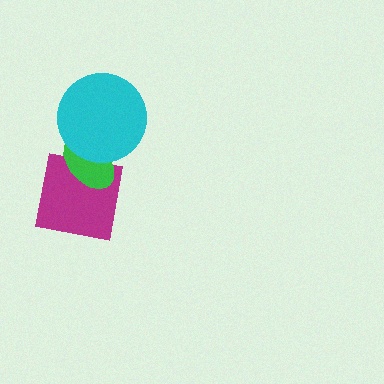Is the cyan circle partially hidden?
No, no other shape covers it.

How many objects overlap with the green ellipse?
2 objects overlap with the green ellipse.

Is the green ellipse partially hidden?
Yes, it is partially covered by another shape.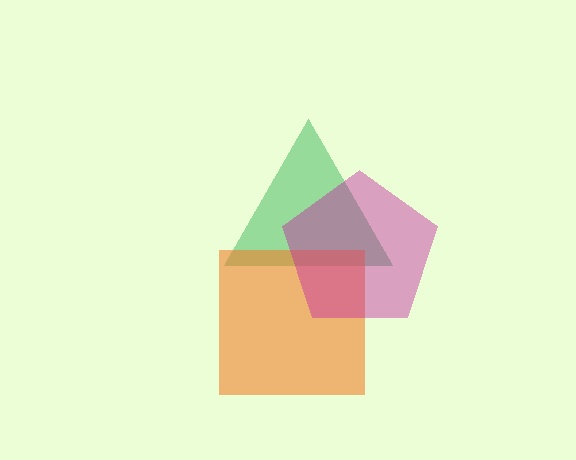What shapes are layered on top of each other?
The layered shapes are: a green triangle, an orange square, a magenta pentagon.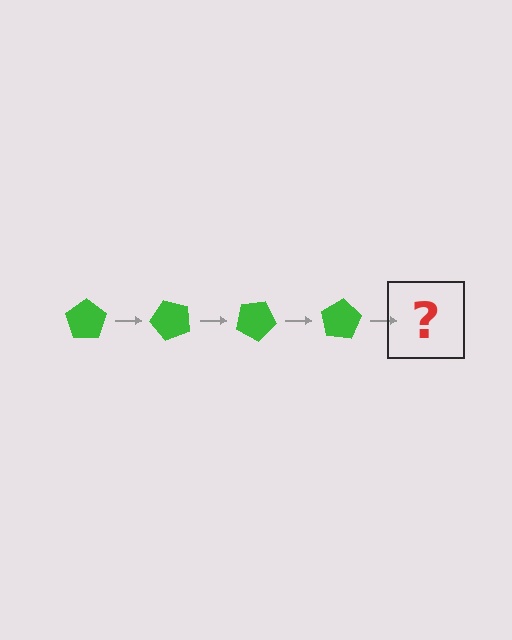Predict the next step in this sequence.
The next step is a green pentagon rotated 200 degrees.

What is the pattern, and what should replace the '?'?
The pattern is that the pentagon rotates 50 degrees each step. The '?' should be a green pentagon rotated 200 degrees.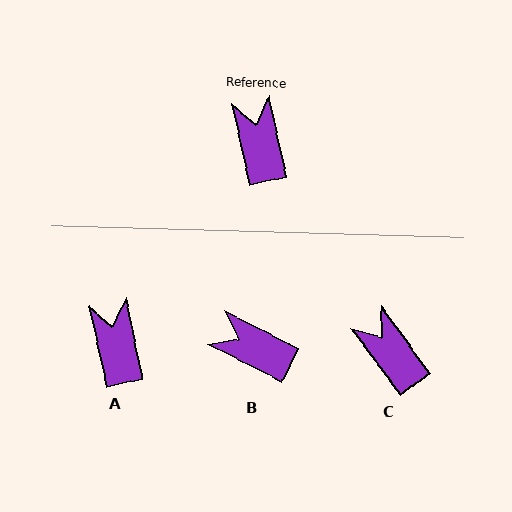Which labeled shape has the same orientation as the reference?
A.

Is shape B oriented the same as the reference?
No, it is off by about 51 degrees.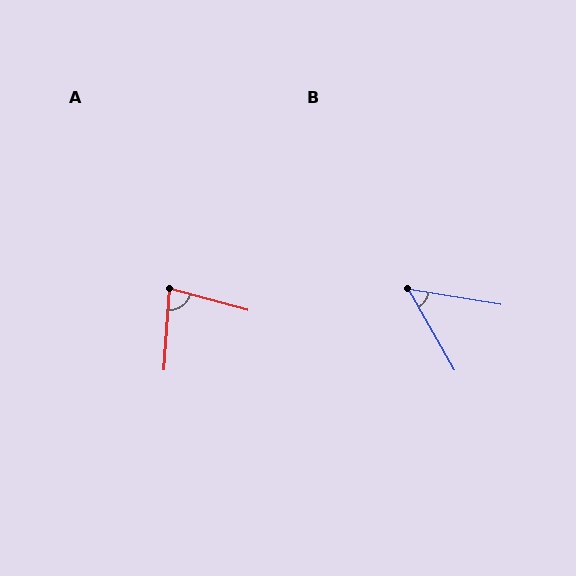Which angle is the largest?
A, at approximately 78 degrees.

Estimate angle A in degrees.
Approximately 78 degrees.